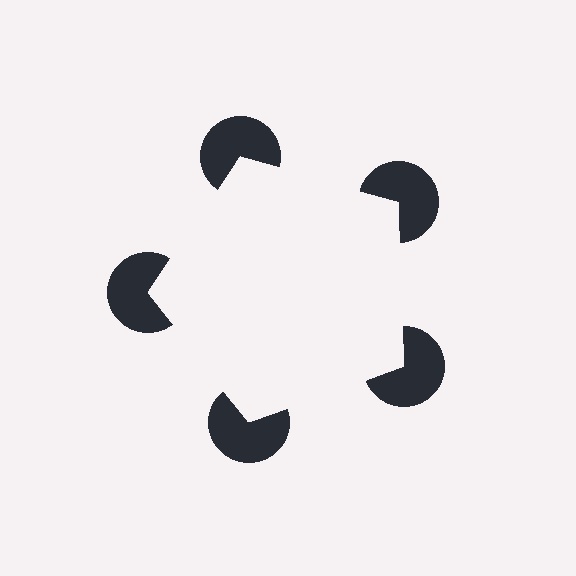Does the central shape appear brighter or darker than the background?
It typically appears slightly brighter than the background, even though no actual brightness change is drawn.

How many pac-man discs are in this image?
There are 5 — one at each vertex of the illusory pentagon.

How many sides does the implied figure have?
5 sides.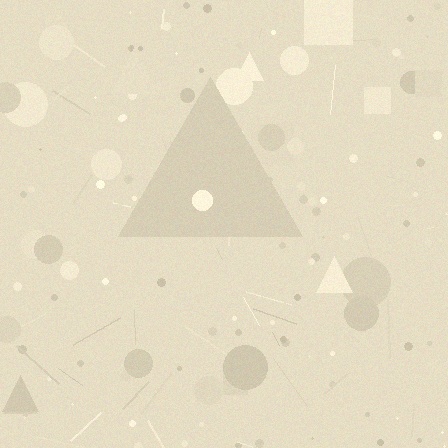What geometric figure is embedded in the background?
A triangle is embedded in the background.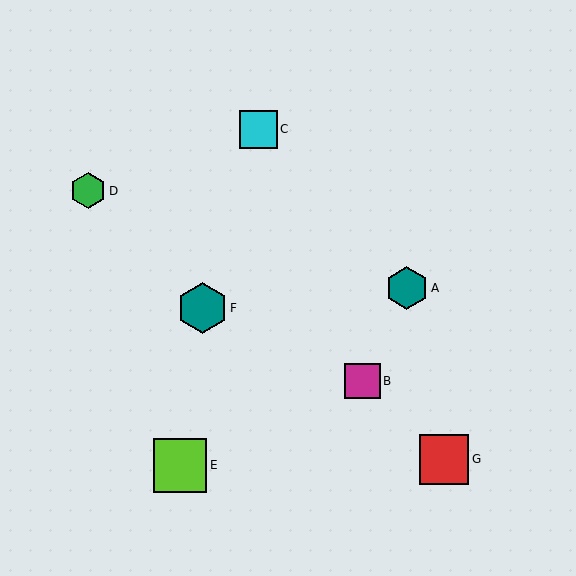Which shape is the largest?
The lime square (labeled E) is the largest.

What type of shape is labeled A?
Shape A is a teal hexagon.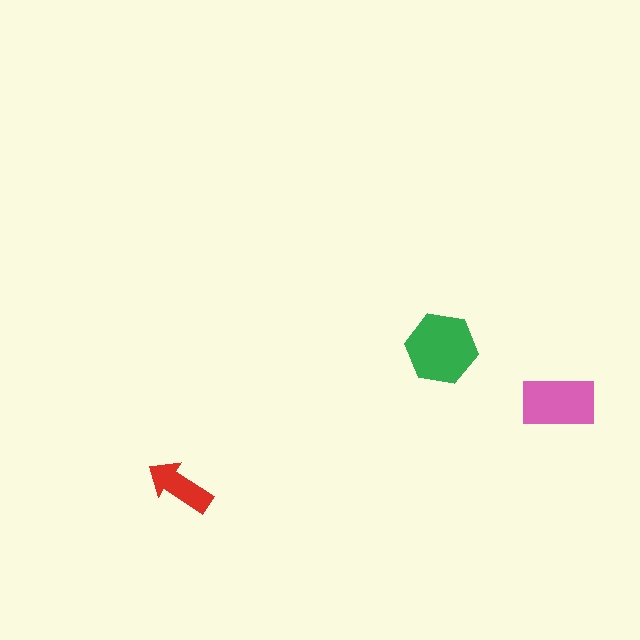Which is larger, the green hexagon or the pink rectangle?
The green hexagon.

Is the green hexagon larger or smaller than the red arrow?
Larger.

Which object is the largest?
The green hexagon.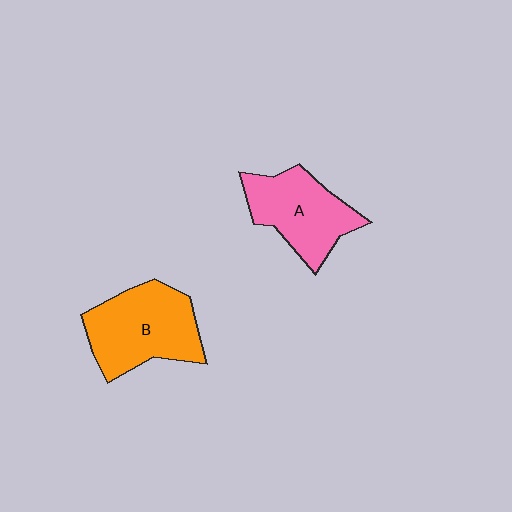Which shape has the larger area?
Shape B (orange).